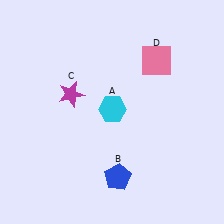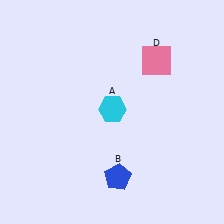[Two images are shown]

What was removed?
The magenta star (C) was removed in Image 2.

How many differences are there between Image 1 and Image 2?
There is 1 difference between the two images.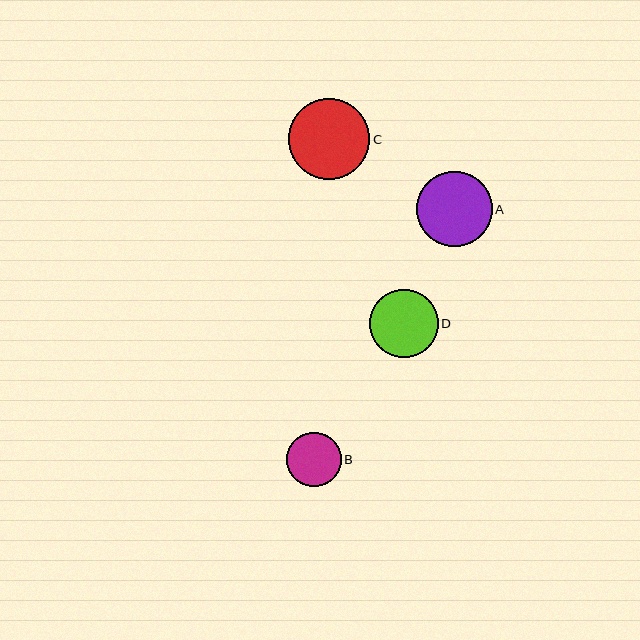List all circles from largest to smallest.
From largest to smallest: C, A, D, B.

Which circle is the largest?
Circle C is the largest with a size of approximately 82 pixels.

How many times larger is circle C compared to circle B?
Circle C is approximately 1.5 times the size of circle B.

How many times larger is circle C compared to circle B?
Circle C is approximately 1.5 times the size of circle B.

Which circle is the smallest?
Circle B is the smallest with a size of approximately 54 pixels.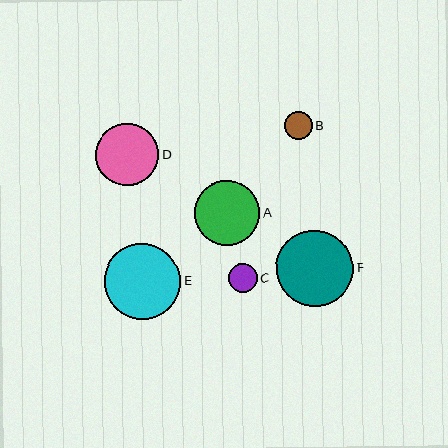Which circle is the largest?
Circle F is the largest with a size of approximately 77 pixels.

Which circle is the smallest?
Circle B is the smallest with a size of approximately 28 pixels.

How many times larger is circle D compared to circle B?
Circle D is approximately 2.3 times the size of circle B.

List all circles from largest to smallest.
From largest to smallest: F, E, A, D, C, B.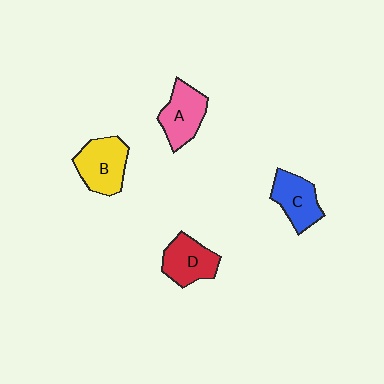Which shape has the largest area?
Shape B (yellow).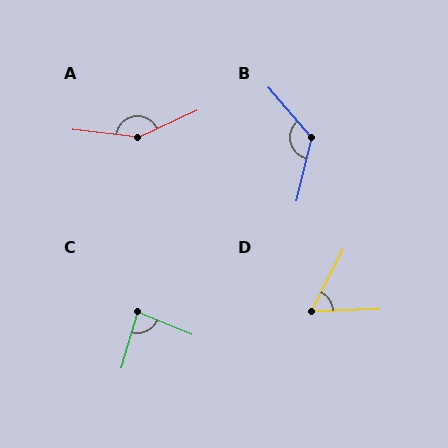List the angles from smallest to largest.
D (61°), C (84°), B (126°), A (149°).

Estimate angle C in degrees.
Approximately 84 degrees.